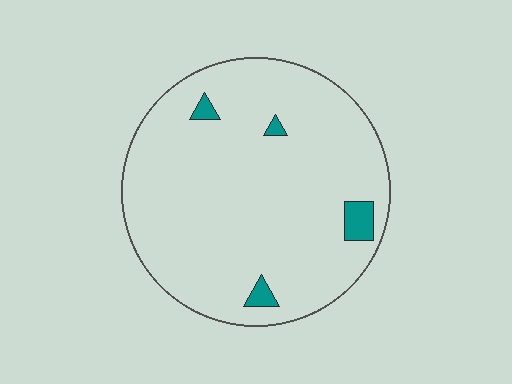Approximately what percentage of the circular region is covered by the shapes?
Approximately 5%.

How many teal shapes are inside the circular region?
4.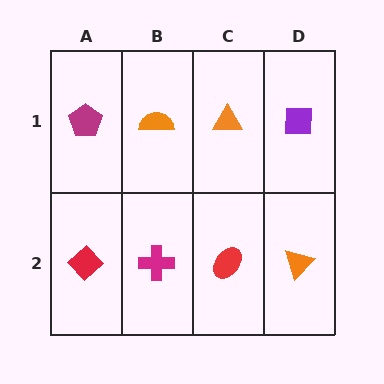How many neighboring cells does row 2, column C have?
3.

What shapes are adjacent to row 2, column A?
A magenta pentagon (row 1, column A), a magenta cross (row 2, column B).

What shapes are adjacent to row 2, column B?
An orange semicircle (row 1, column B), a red diamond (row 2, column A), a red ellipse (row 2, column C).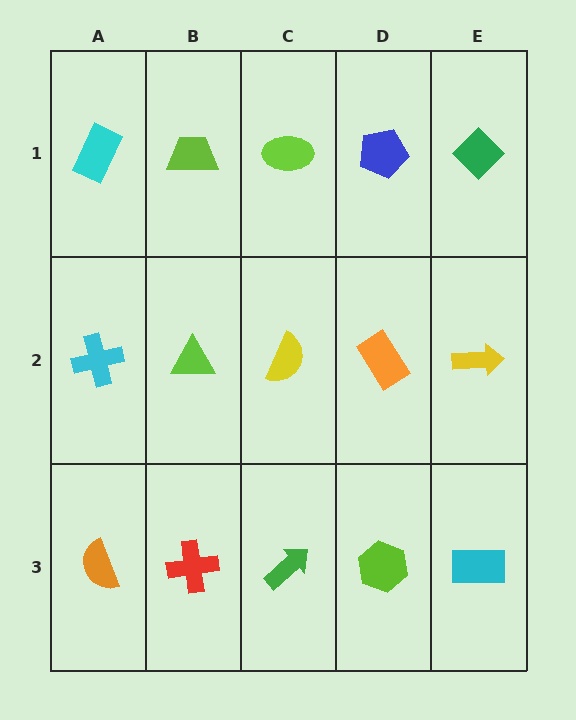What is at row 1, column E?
A green diamond.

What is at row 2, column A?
A cyan cross.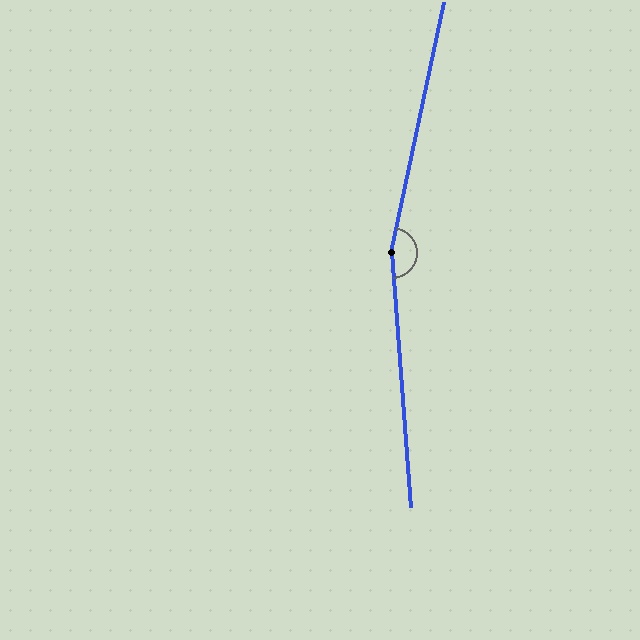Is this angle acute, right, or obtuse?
It is obtuse.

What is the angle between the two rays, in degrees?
Approximately 164 degrees.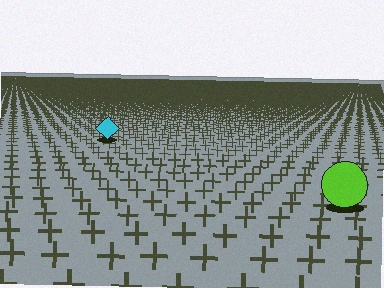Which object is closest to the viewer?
The lime circle is closest. The texture marks near it are larger and more spread out.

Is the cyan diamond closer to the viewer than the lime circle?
No. The lime circle is closer — you can tell from the texture gradient: the ground texture is coarser near it.